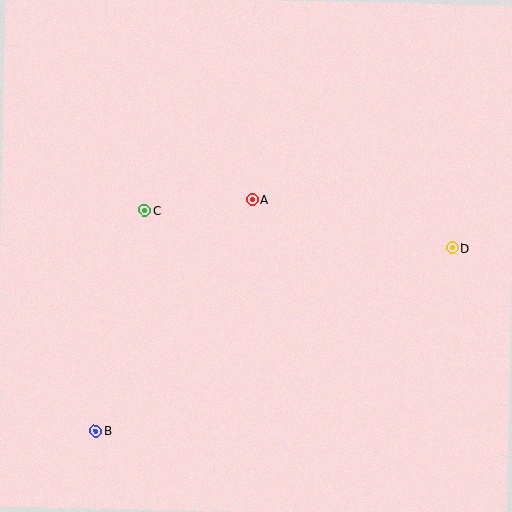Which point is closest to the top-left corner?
Point C is closest to the top-left corner.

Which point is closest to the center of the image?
Point A at (253, 200) is closest to the center.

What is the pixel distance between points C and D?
The distance between C and D is 310 pixels.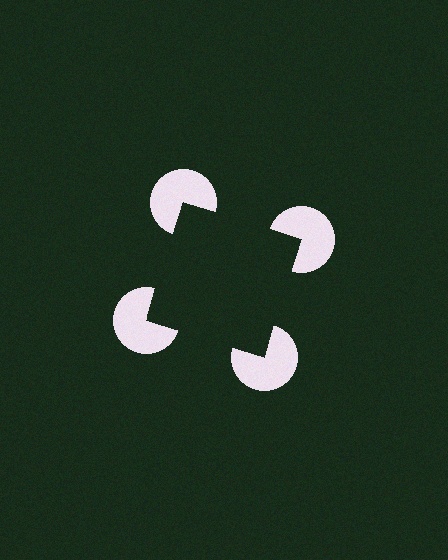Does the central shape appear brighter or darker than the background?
It typically appears slightly darker than the background, even though no actual brightness change is drawn.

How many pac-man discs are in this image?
There are 4 — one at each vertex of the illusory square.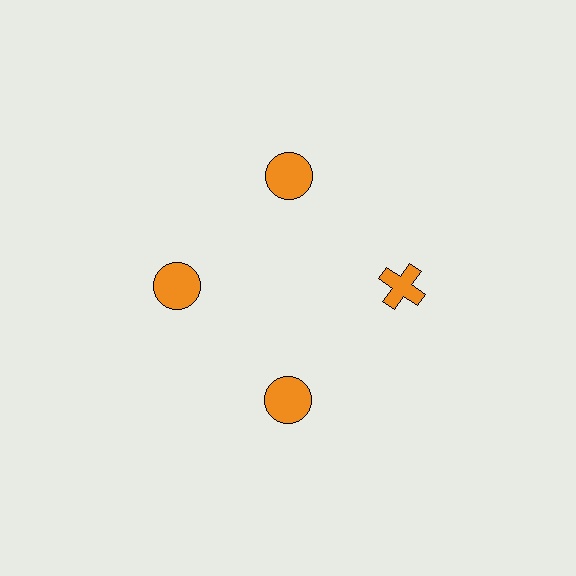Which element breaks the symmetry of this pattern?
The orange cross at roughly the 3 o'clock position breaks the symmetry. All other shapes are orange circles.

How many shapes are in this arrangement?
There are 4 shapes arranged in a ring pattern.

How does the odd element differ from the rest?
It has a different shape: cross instead of circle.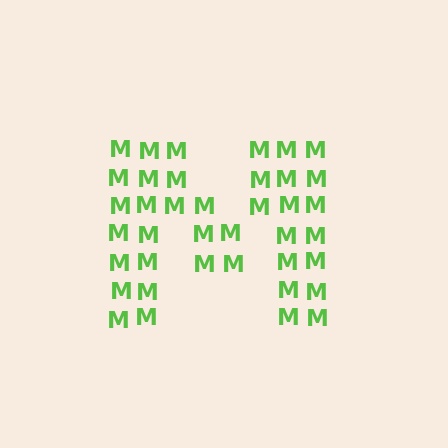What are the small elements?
The small elements are letter M's.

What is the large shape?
The large shape is the letter M.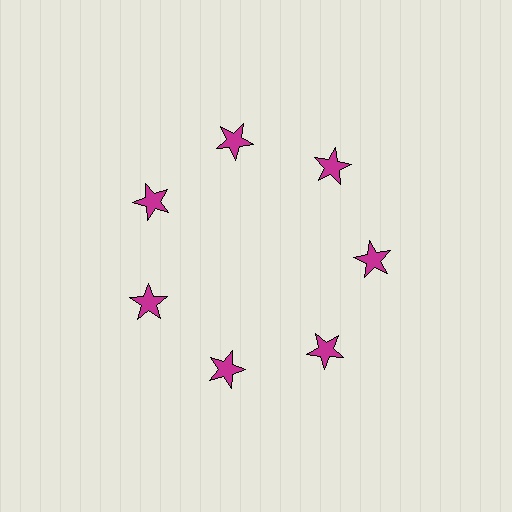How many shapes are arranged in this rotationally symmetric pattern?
There are 7 shapes, arranged in 7 groups of 1.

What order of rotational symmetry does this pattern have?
This pattern has 7-fold rotational symmetry.